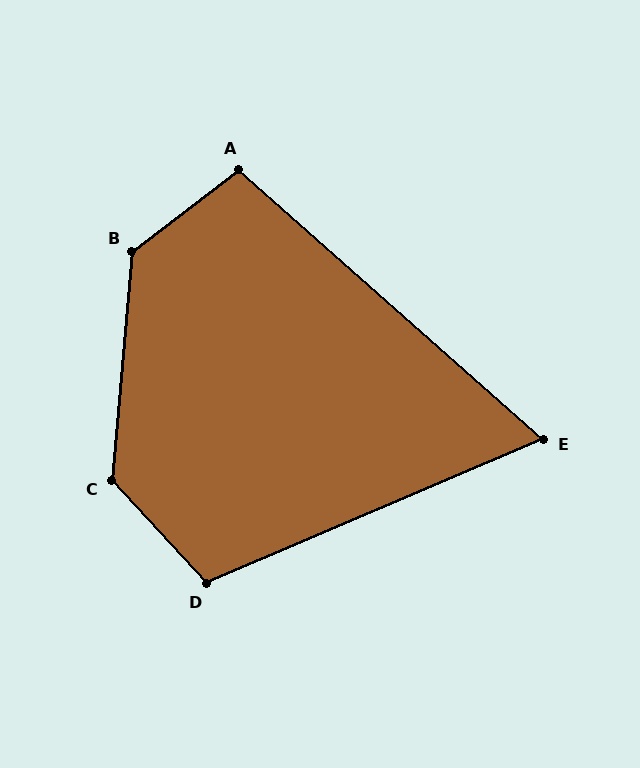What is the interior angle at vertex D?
Approximately 109 degrees (obtuse).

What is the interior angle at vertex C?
Approximately 132 degrees (obtuse).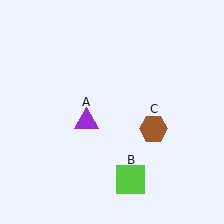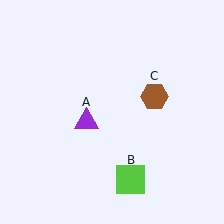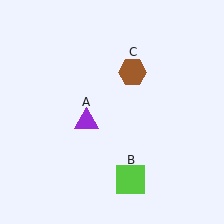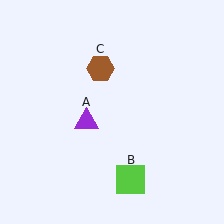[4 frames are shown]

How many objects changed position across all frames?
1 object changed position: brown hexagon (object C).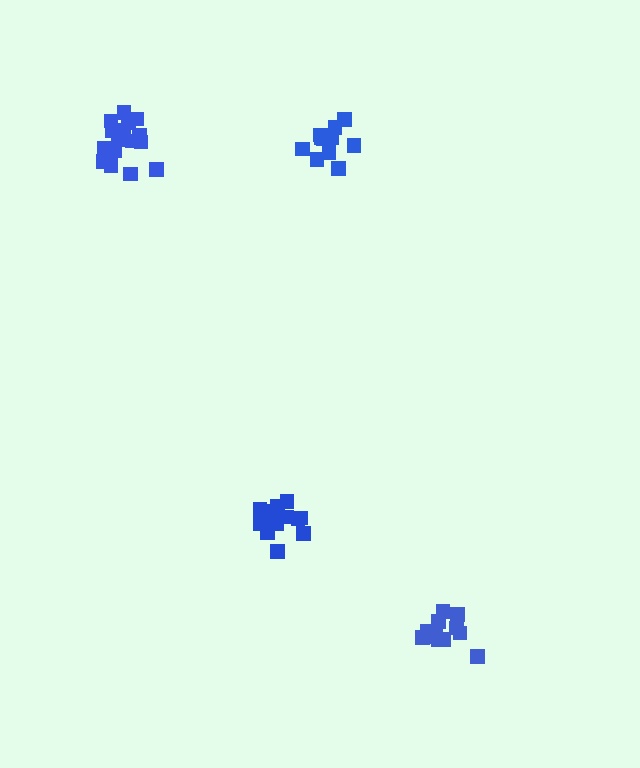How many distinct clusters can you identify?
There are 4 distinct clusters.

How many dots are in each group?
Group 1: 12 dots, Group 2: 12 dots, Group 3: 13 dots, Group 4: 17 dots (54 total).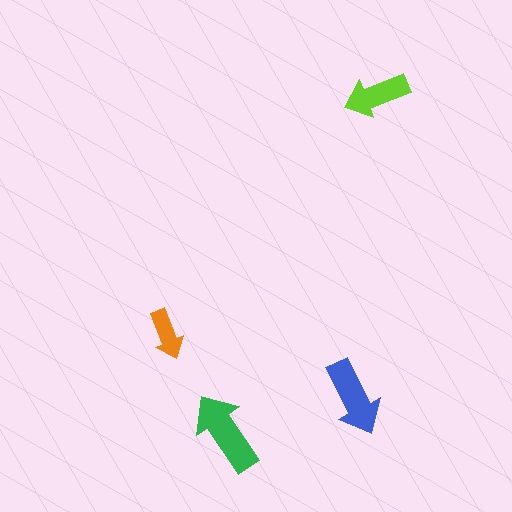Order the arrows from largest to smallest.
the green one, the blue one, the lime one, the orange one.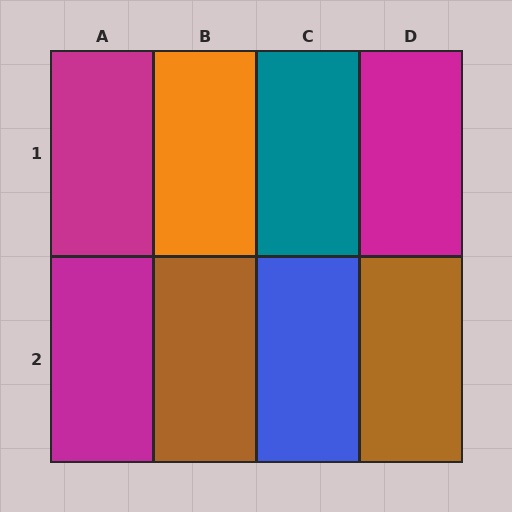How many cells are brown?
2 cells are brown.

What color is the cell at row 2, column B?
Brown.